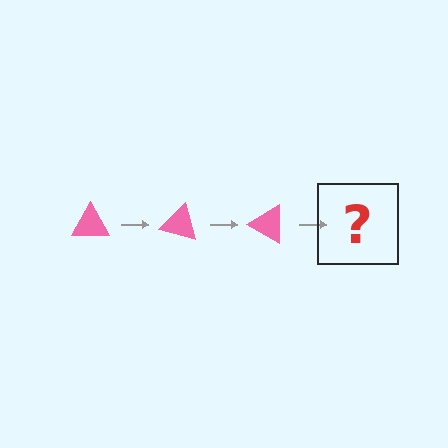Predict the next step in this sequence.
The next step is a pink triangle rotated 45 degrees.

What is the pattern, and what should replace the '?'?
The pattern is that the triangle rotates 15 degrees each step. The '?' should be a pink triangle rotated 45 degrees.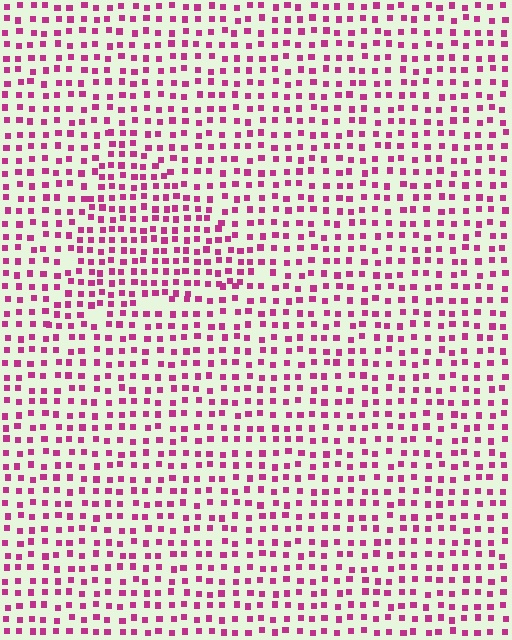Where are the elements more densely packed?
The elements are more densely packed inside the triangle boundary.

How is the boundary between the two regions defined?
The boundary is defined by a change in element density (approximately 1.4x ratio). All elements are the same color, size, and shape.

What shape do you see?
I see a triangle.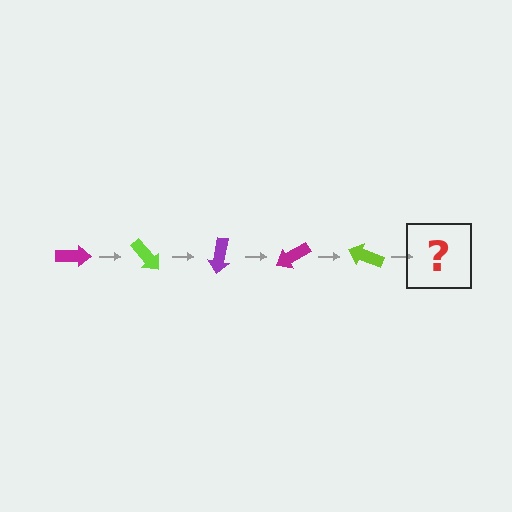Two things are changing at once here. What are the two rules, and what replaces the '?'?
The two rules are that it rotates 50 degrees each step and the color cycles through magenta, lime, and purple. The '?' should be a purple arrow, rotated 250 degrees from the start.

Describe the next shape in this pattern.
It should be a purple arrow, rotated 250 degrees from the start.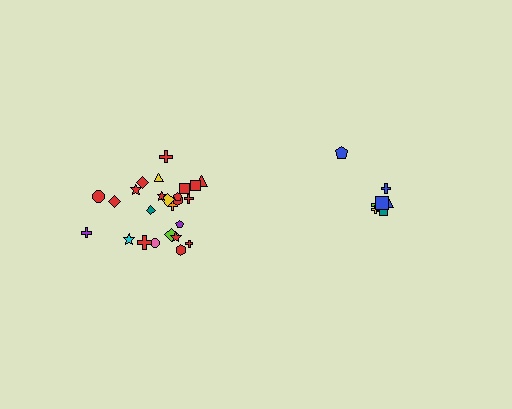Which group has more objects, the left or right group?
The left group.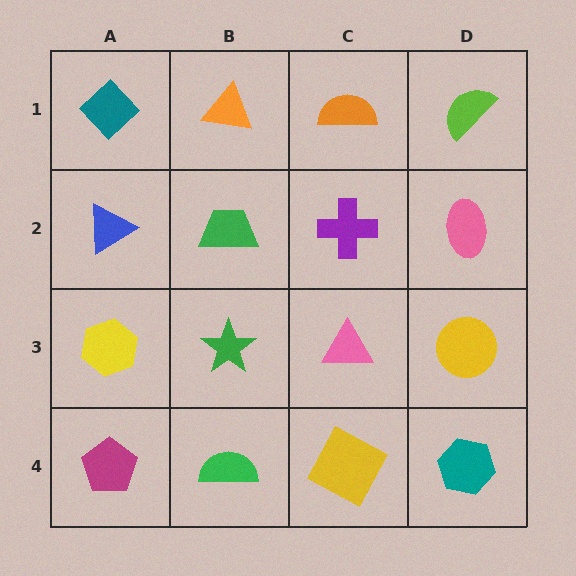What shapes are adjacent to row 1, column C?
A purple cross (row 2, column C), an orange triangle (row 1, column B), a lime semicircle (row 1, column D).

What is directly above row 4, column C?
A pink triangle.